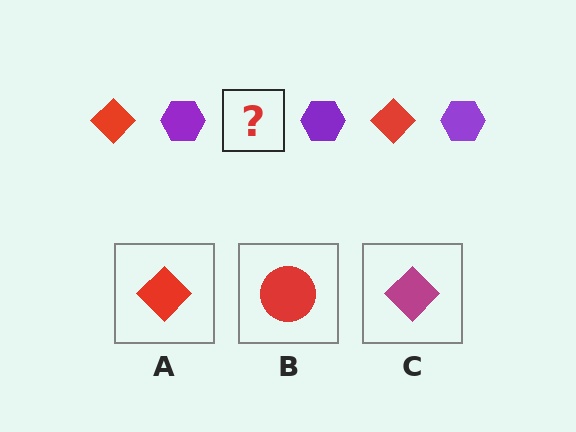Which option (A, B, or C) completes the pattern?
A.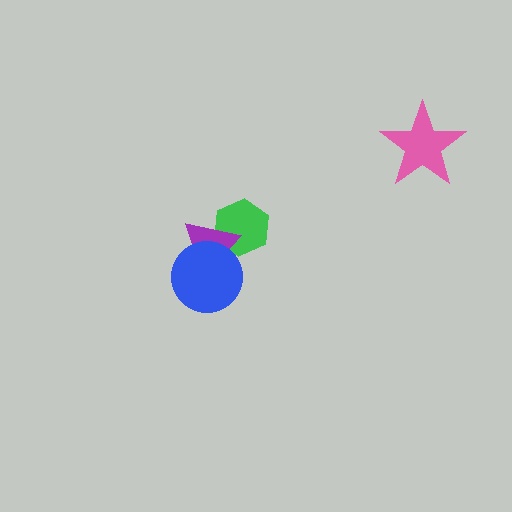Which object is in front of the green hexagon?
The purple triangle is in front of the green hexagon.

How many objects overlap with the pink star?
0 objects overlap with the pink star.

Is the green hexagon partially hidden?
Yes, it is partially covered by another shape.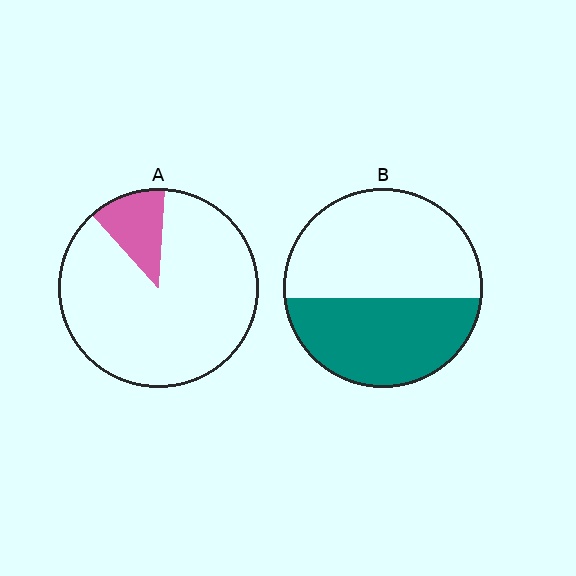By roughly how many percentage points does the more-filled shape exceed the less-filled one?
By roughly 30 percentage points (B over A).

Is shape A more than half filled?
No.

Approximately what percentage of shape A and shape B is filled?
A is approximately 15% and B is approximately 45%.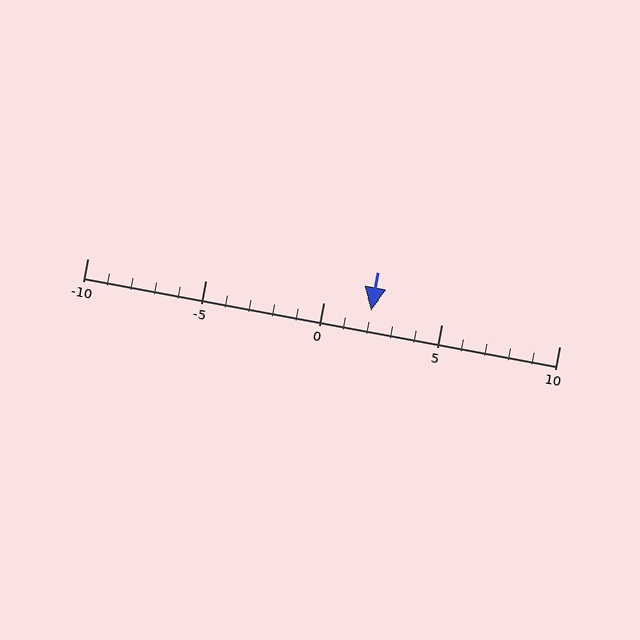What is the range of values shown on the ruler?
The ruler shows values from -10 to 10.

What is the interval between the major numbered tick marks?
The major tick marks are spaced 5 units apart.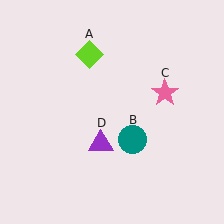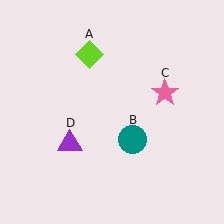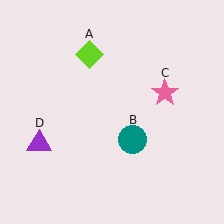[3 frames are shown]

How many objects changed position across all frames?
1 object changed position: purple triangle (object D).